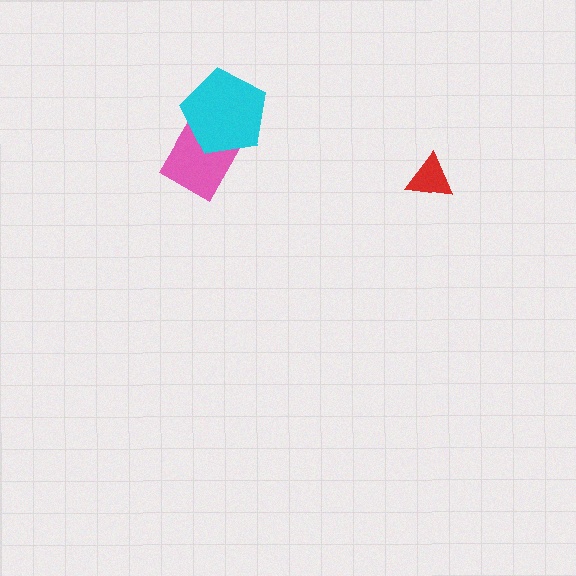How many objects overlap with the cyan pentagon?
1 object overlaps with the cyan pentagon.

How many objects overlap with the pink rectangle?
1 object overlaps with the pink rectangle.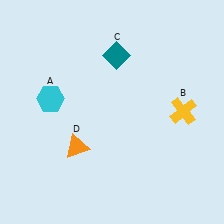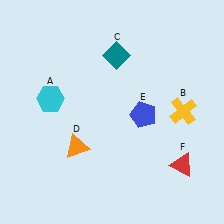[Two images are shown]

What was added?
A blue pentagon (E), a red triangle (F) were added in Image 2.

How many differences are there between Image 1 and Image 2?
There are 2 differences between the two images.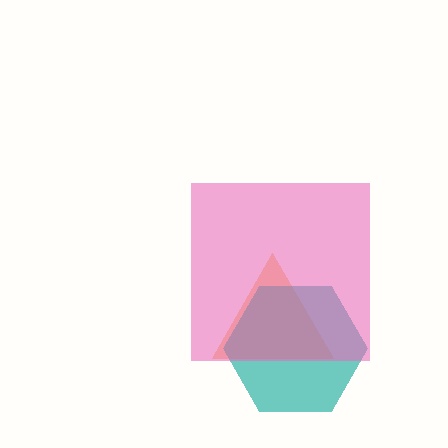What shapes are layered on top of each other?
The layered shapes are: an orange triangle, a teal hexagon, a pink square.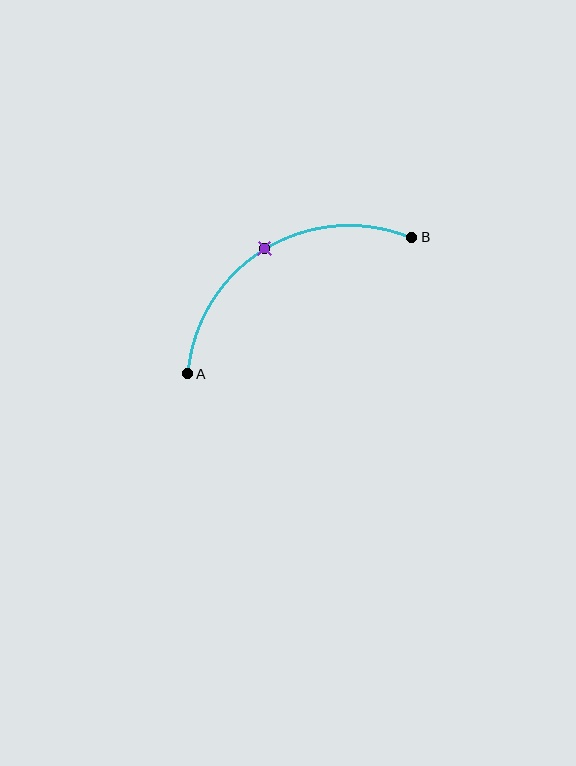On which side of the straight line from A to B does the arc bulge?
The arc bulges above the straight line connecting A and B.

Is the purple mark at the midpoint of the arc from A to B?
Yes. The purple mark lies on the arc at equal arc-length from both A and B — it is the arc midpoint.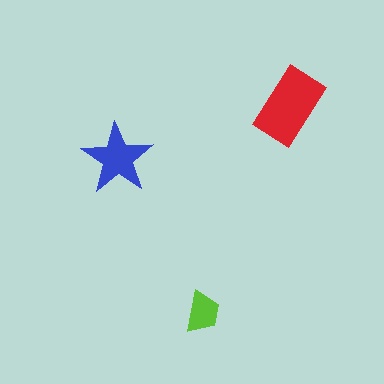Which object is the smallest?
The lime trapezoid.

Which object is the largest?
The red rectangle.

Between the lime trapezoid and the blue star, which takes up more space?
The blue star.